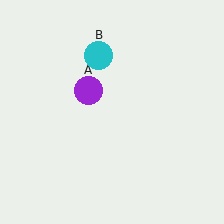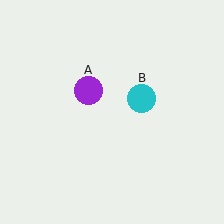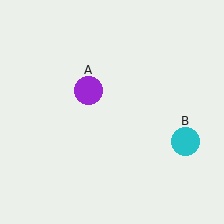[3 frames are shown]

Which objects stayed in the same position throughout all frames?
Purple circle (object A) remained stationary.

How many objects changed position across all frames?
1 object changed position: cyan circle (object B).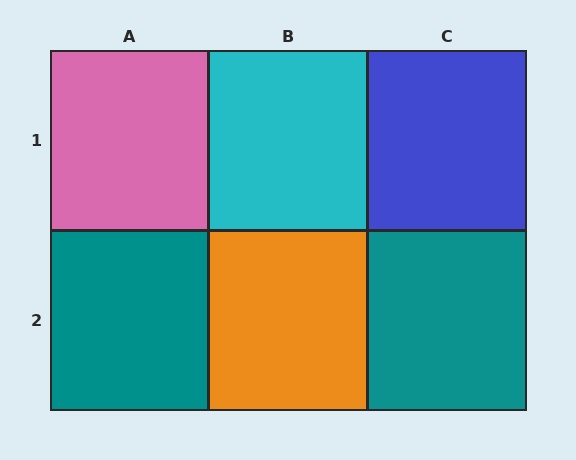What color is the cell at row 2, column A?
Teal.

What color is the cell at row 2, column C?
Teal.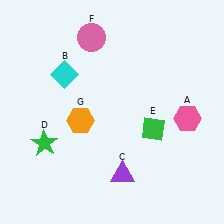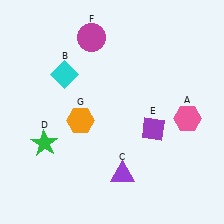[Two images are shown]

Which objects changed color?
E changed from green to purple. F changed from pink to magenta.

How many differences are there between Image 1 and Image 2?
There are 2 differences between the two images.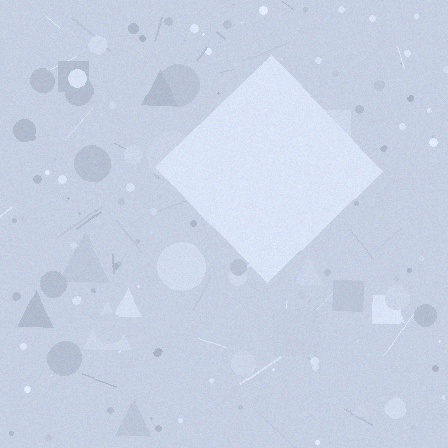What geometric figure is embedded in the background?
A diamond is embedded in the background.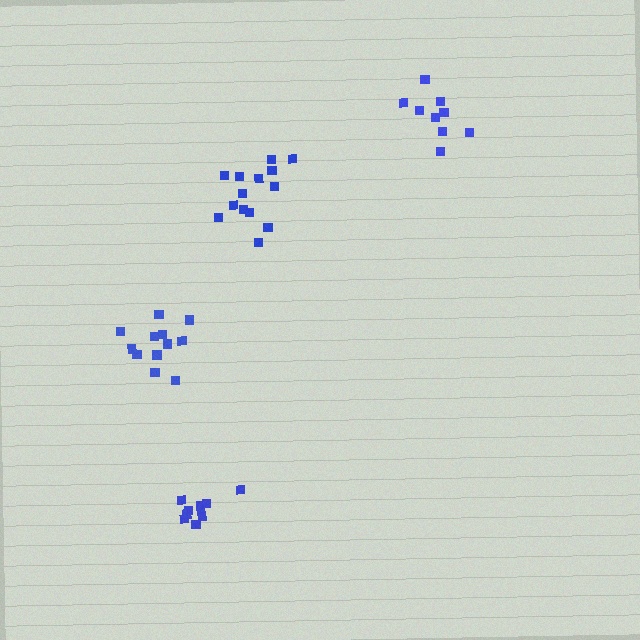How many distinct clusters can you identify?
There are 4 distinct clusters.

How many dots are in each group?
Group 1: 9 dots, Group 2: 9 dots, Group 3: 14 dots, Group 4: 12 dots (44 total).